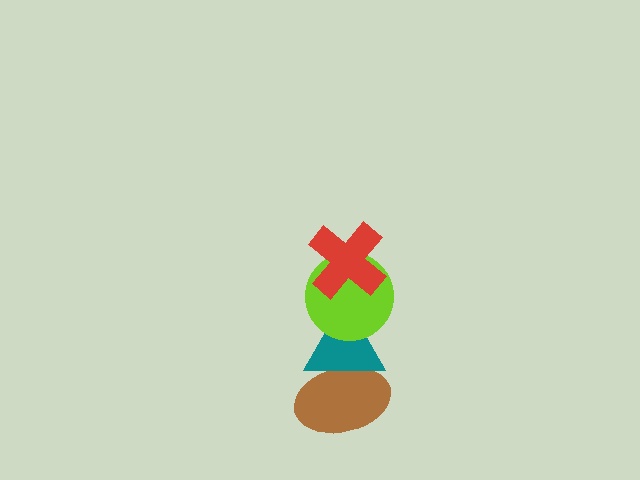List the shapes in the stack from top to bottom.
From top to bottom: the red cross, the lime circle, the teal triangle, the brown ellipse.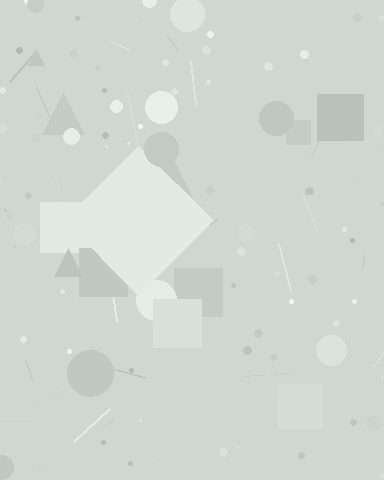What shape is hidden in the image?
A diamond is hidden in the image.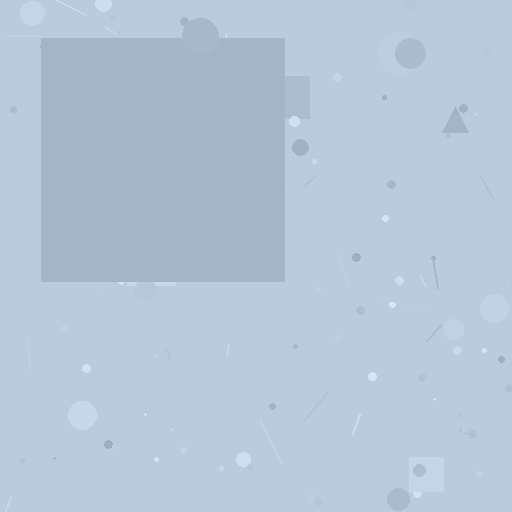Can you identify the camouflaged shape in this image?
The camouflaged shape is a square.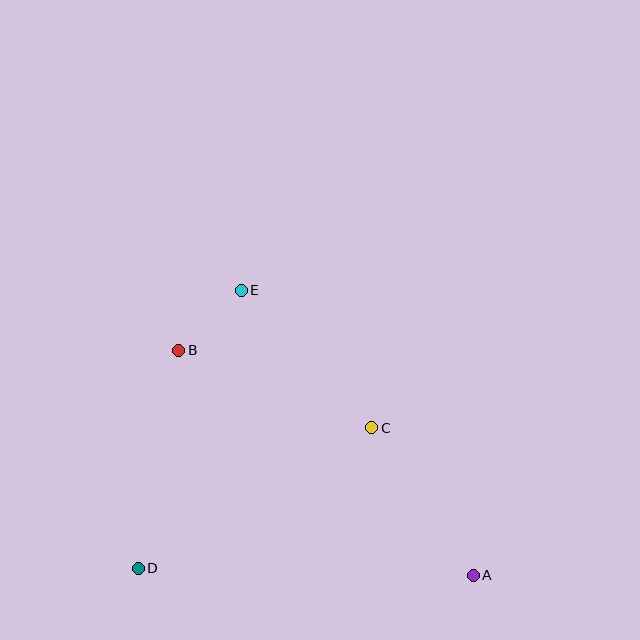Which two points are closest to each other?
Points B and E are closest to each other.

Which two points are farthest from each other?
Points A and B are farthest from each other.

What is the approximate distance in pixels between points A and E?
The distance between A and E is approximately 367 pixels.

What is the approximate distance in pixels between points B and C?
The distance between B and C is approximately 208 pixels.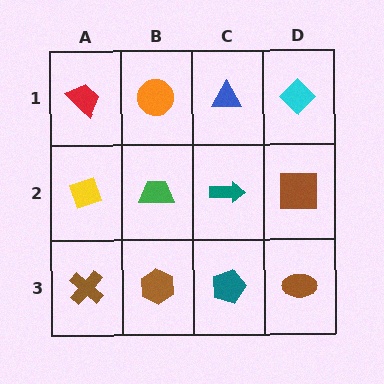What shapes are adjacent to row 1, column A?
A yellow diamond (row 2, column A), an orange circle (row 1, column B).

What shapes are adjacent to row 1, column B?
A green trapezoid (row 2, column B), a red trapezoid (row 1, column A), a blue triangle (row 1, column C).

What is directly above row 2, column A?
A red trapezoid.